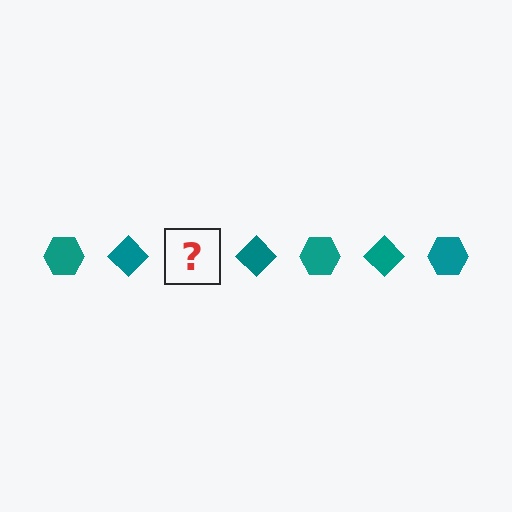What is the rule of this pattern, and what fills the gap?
The rule is that the pattern cycles through hexagon, diamond shapes in teal. The gap should be filled with a teal hexagon.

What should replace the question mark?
The question mark should be replaced with a teal hexagon.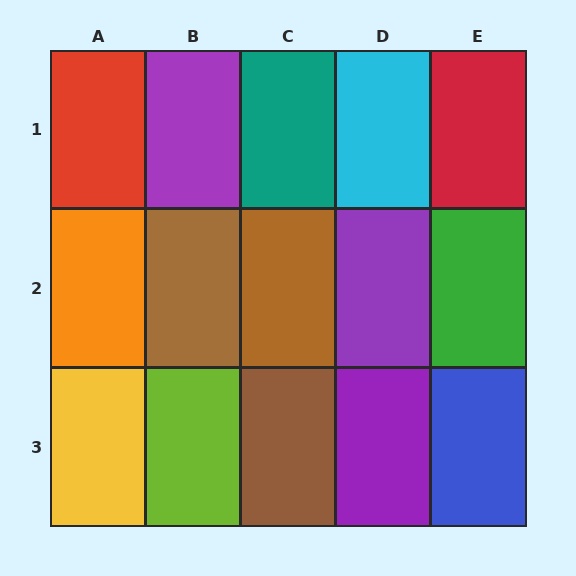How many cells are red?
2 cells are red.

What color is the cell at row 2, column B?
Brown.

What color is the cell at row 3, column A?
Yellow.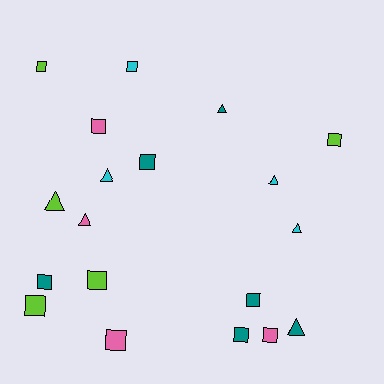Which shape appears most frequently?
Square, with 12 objects.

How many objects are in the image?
There are 19 objects.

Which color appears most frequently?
Teal, with 6 objects.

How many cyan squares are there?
There is 1 cyan square.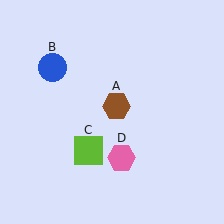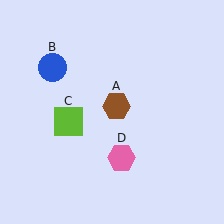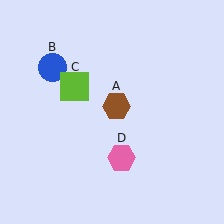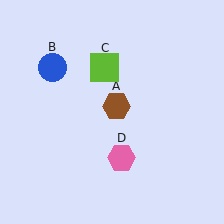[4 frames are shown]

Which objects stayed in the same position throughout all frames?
Brown hexagon (object A) and blue circle (object B) and pink hexagon (object D) remained stationary.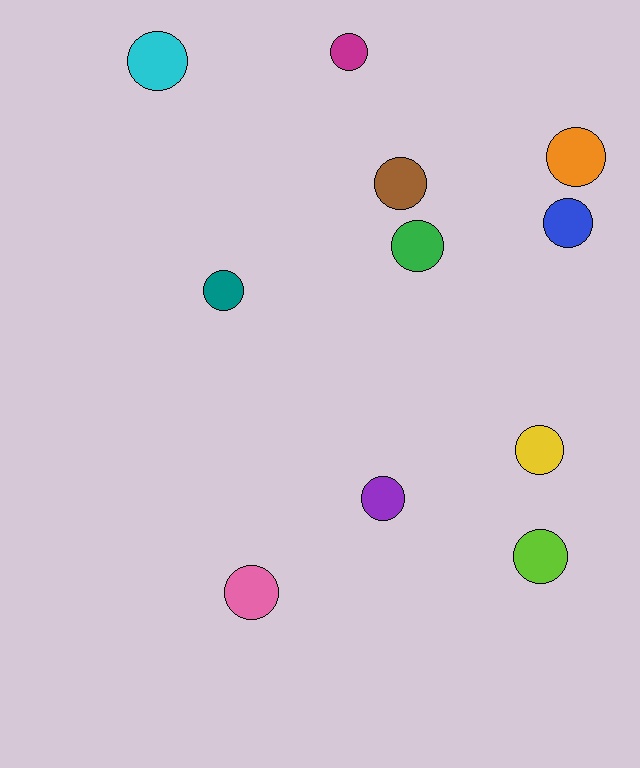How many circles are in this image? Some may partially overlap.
There are 11 circles.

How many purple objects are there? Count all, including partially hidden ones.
There is 1 purple object.